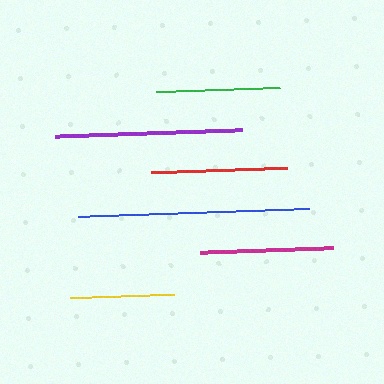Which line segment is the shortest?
The yellow line is the shortest at approximately 104 pixels.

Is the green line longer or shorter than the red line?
The red line is longer than the green line.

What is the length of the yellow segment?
The yellow segment is approximately 104 pixels long.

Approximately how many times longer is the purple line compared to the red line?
The purple line is approximately 1.4 times the length of the red line.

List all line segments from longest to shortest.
From longest to shortest: blue, purple, red, magenta, green, yellow.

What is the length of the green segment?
The green segment is approximately 124 pixels long.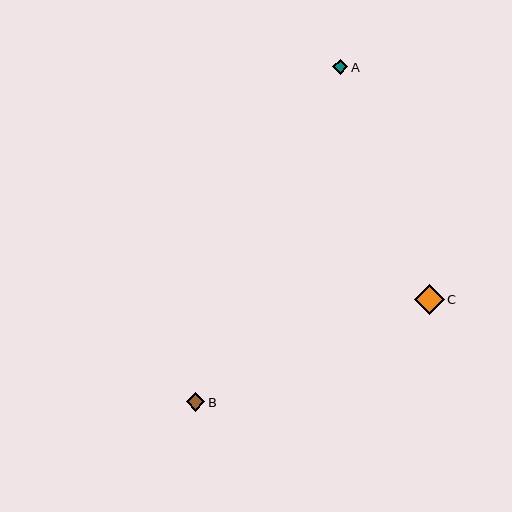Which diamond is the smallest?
Diamond A is the smallest with a size of approximately 16 pixels.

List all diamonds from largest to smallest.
From largest to smallest: C, B, A.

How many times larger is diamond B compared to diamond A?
Diamond B is approximately 1.2 times the size of diamond A.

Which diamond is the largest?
Diamond C is the largest with a size of approximately 30 pixels.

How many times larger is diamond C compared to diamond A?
Diamond C is approximately 1.9 times the size of diamond A.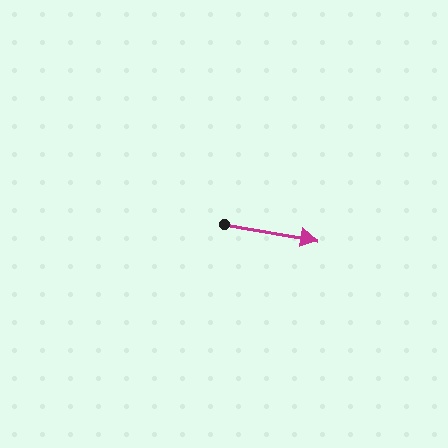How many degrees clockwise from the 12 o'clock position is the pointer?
Approximately 100 degrees.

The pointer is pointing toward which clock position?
Roughly 3 o'clock.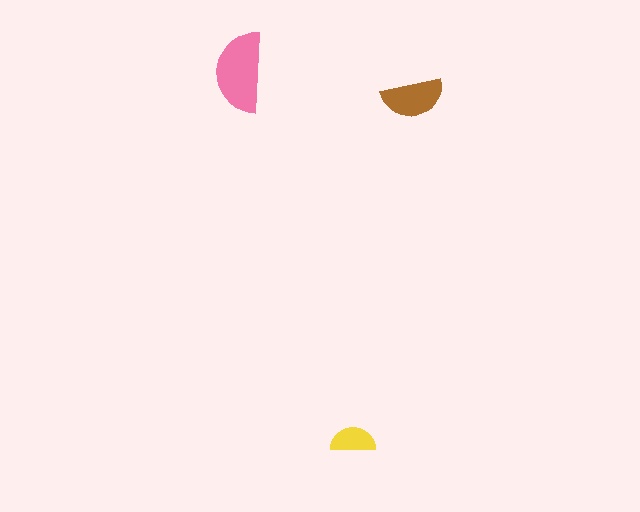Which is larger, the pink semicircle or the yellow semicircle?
The pink one.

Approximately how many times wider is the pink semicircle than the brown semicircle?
About 1.5 times wider.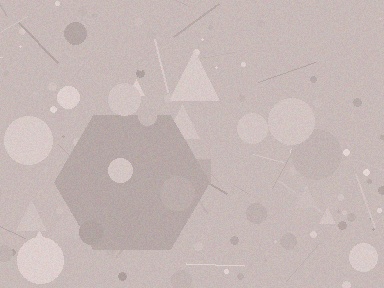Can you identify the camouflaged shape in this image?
The camouflaged shape is a hexagon.